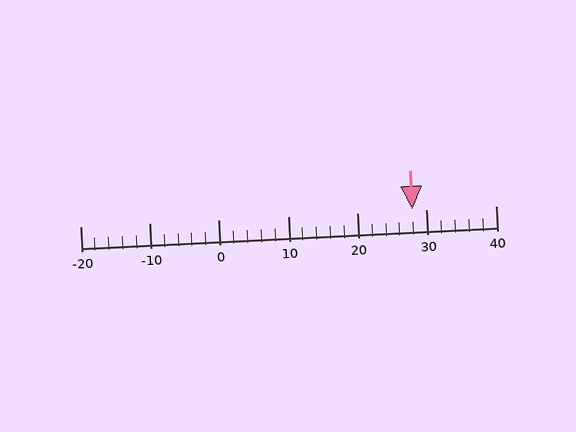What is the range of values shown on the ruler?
The ruler shows values from -20 to 40.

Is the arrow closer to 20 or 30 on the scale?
The arrow is closer to 30.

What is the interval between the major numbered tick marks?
The major tick marks are spaced 10 units apart.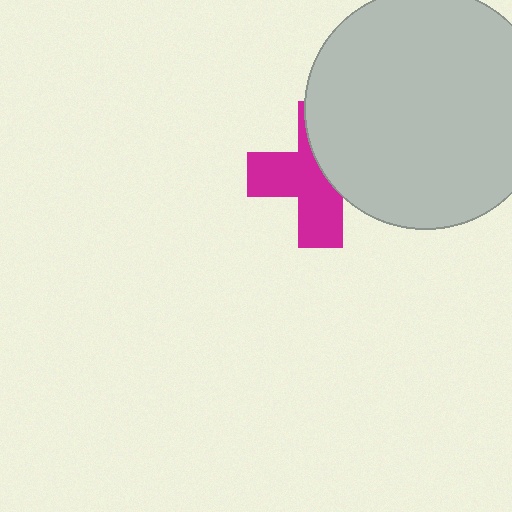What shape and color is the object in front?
The object in front is a light gray circle.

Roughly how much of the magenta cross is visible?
About half of it is visible (roughly 55%).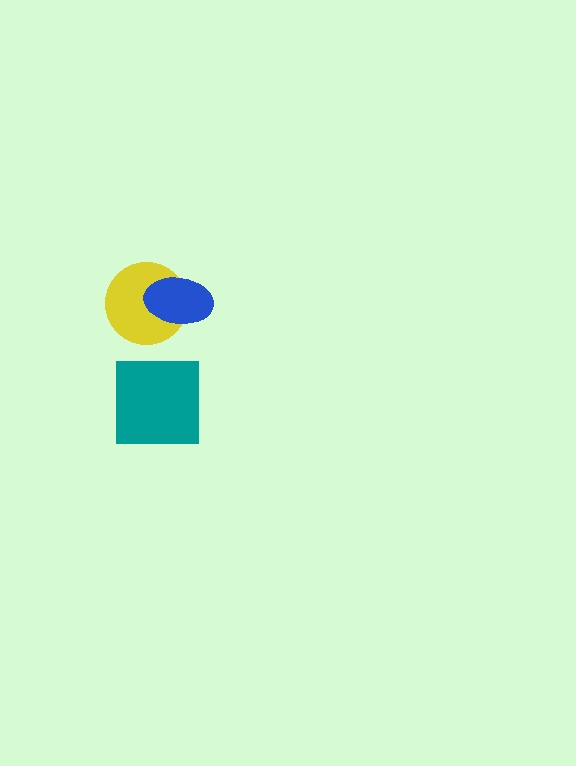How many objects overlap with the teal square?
0 objects overlap with the teal square.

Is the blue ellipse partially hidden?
No, no other shape covers it.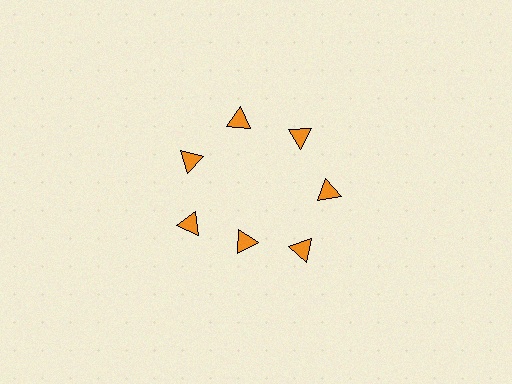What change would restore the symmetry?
The symmetry would be restored by moving it outward, back onto the ring so that all 7 triangles sit at equal angles and equal distance from the center.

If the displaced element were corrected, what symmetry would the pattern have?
It would have 7-fold rotational symmetry — the pattern would map onto itself every 51 degrees.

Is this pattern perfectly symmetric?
No. The 7 orange triangles are arranged in a ring, but one element near the 6 o'clock position is pulled inward toward the center, breaking the 7-fold rotational symmetry.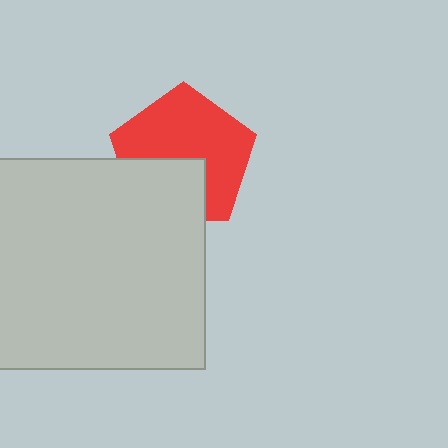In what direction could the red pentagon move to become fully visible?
The red pentagon could move up. That would shift it out from behind the light gray square entirely.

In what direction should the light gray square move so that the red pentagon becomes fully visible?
The light gray square should move down. That is the shortest direction to clear the overlap and leave the red pentagon fully visible.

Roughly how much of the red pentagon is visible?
About half of it is visible (roughly 65%).